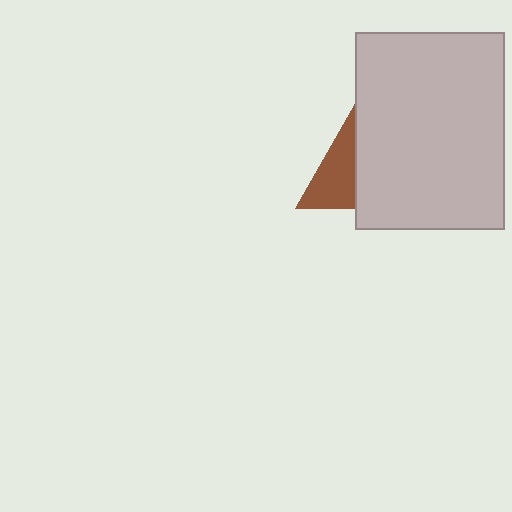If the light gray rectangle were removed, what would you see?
You would see the complete brown triangle.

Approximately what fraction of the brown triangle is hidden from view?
Roughly 50% of the brown triangle is hidden behind the light gray rectangle.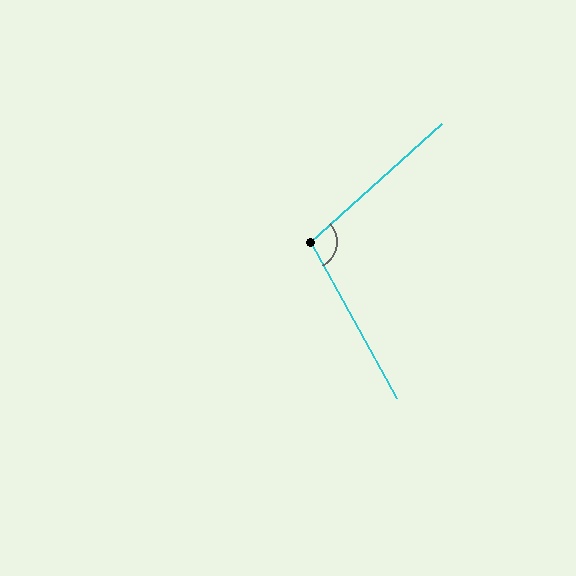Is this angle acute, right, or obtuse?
It is obtuse.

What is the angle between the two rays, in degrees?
Approximately 103 degrees.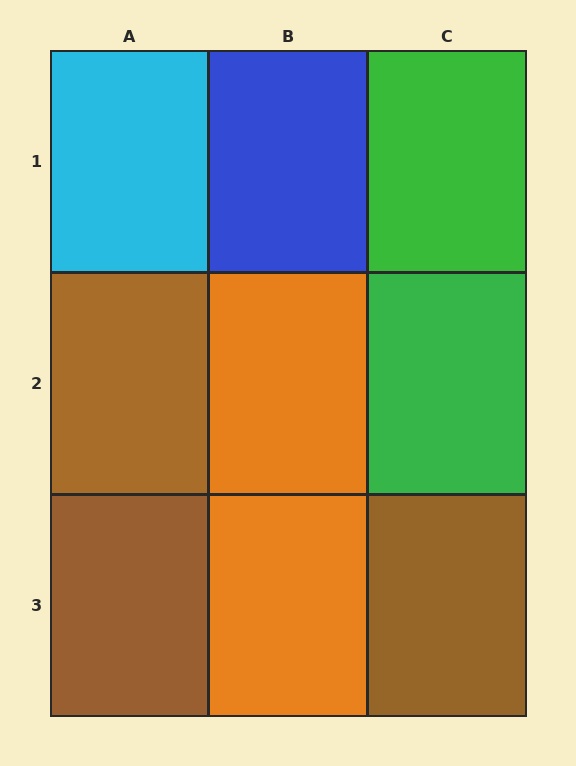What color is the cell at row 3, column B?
Orange.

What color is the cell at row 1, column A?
Cyan.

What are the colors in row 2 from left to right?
Brown, orange, green.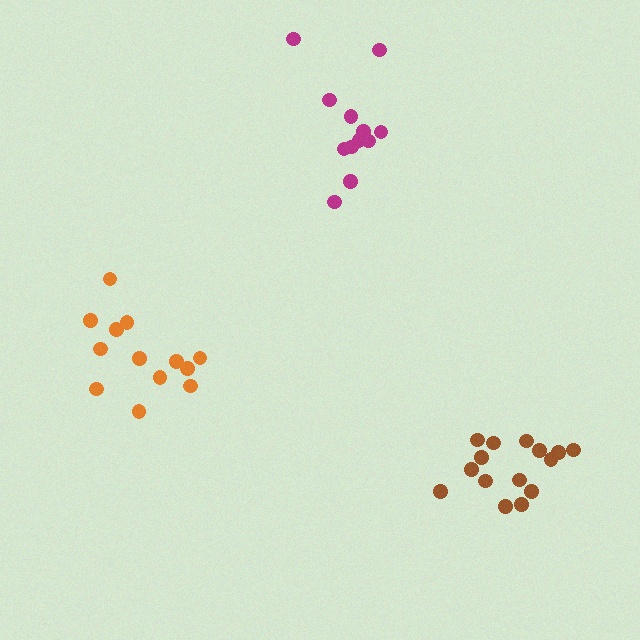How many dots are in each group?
Group 1: 15 dots, Group 2: 12 dots, Group 3: 13 dots (40 total).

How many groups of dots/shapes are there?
There are 3 groups.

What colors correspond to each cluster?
The clusters are colored: brown, magenta, orange.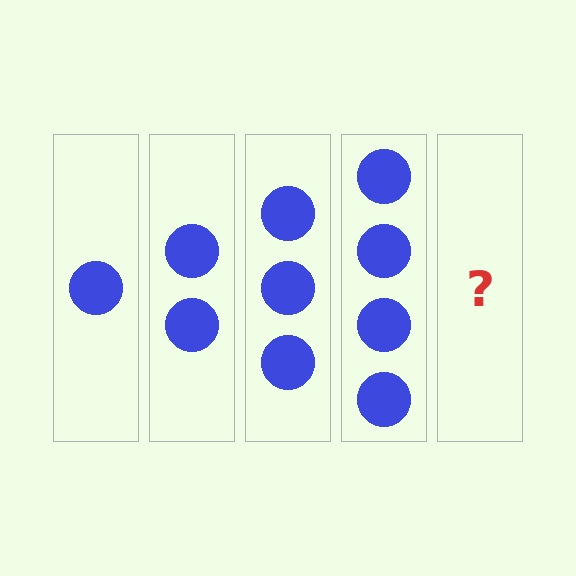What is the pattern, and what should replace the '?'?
The pattern is that each step adds one more circle. The '?' should be 5 circles.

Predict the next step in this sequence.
The next step is 5 circles.